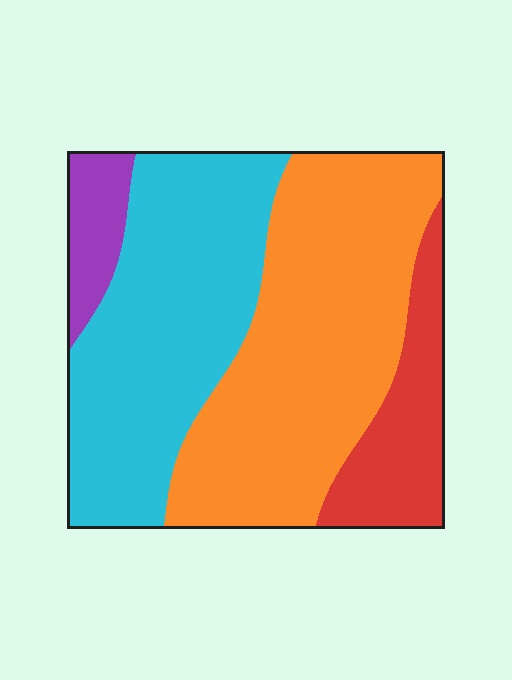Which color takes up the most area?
Orange, at roughly 45%.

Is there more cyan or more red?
Cyan.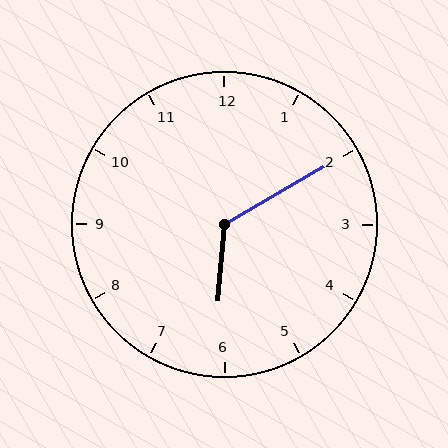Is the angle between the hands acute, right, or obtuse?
It is obtuse.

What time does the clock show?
6:10.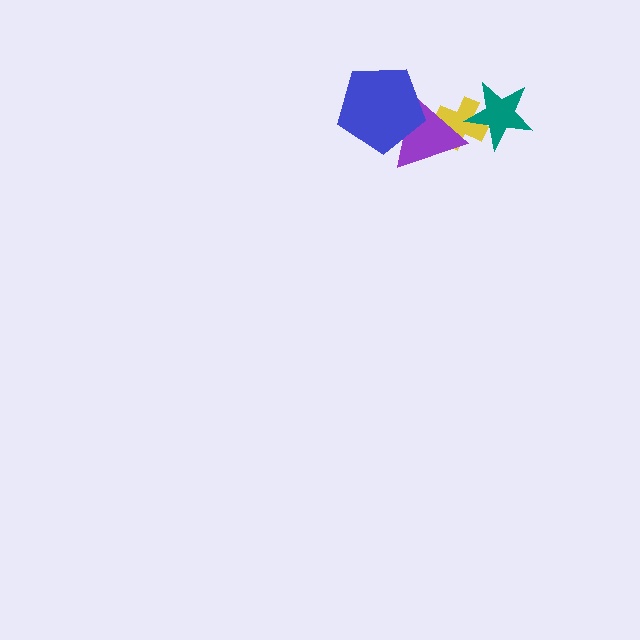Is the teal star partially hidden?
No, no other shape covers it.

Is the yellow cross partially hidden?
Yes, it is partially covered by another shape.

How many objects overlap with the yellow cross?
2 objects overlap with the yellow cross.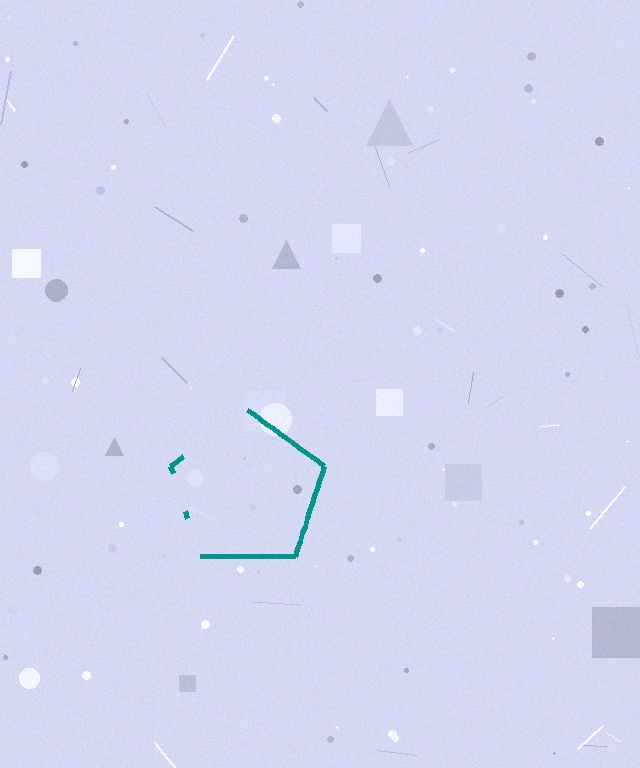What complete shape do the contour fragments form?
The contour fragments form a pentagon.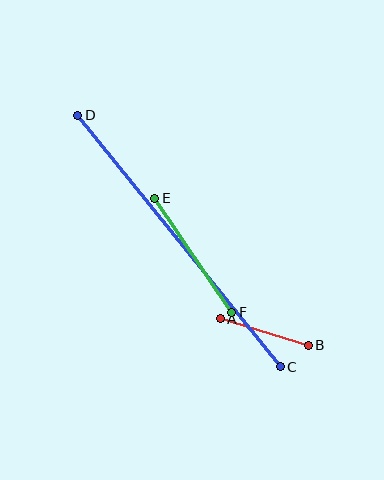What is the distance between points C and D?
The distance is approximately 323 pixels.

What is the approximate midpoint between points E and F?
The midpoint is at approximately (193, 255) pixels.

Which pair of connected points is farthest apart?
Points C and D are farthest apart.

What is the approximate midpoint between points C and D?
The midpoint is at approximately (179, 241) pixels.